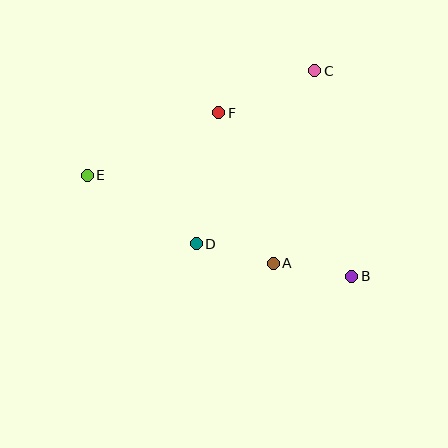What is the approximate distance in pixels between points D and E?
The distance between D and E is approximately 129 pixels.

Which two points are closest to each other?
Points A and D are closest to each other.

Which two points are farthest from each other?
Points B and E are farthest from each other.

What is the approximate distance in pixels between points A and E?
The distance between A and E is approximately 206 pixels.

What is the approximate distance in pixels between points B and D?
The distance between B and D is approximately 159 pixels.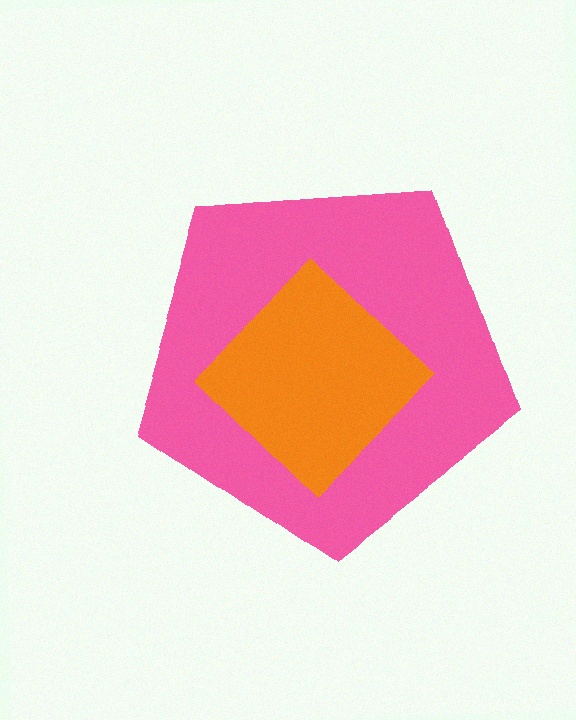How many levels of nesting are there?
2.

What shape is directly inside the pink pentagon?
The orange diamond.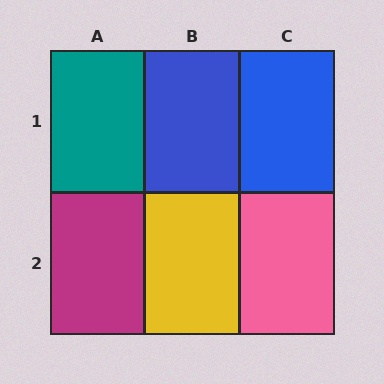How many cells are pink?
1 cell is pink.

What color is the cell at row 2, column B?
Yellow.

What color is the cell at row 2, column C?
Pink.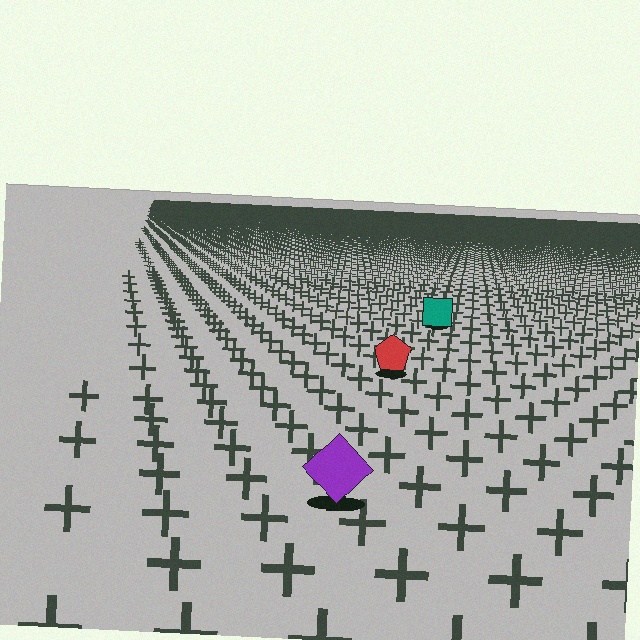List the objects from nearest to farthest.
From nearest to farthest: the purple diamond, the red pentagon, the teal square.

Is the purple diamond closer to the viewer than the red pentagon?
Yes. The purple diamond is closer — you can tell from the texture gradient: the ground texture is coarser near it.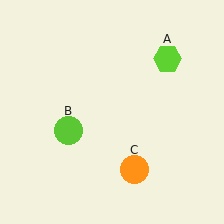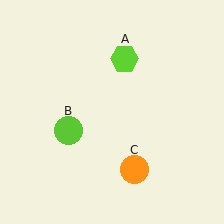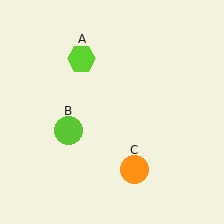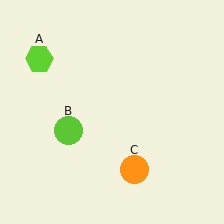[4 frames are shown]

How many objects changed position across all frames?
1 object changed position: lime hexagon (object A).